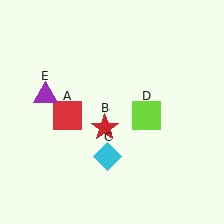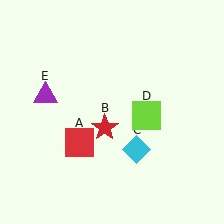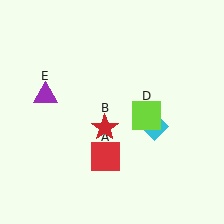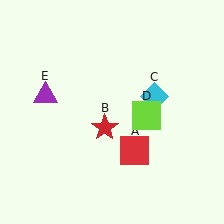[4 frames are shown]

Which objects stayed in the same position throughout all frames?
Red star (object B) and lime square (object D) and purple triangle (object E) remained stationary.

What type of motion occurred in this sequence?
The red square (object A), cyan diamond (object C) rotated counterclockwise around the center of the scene.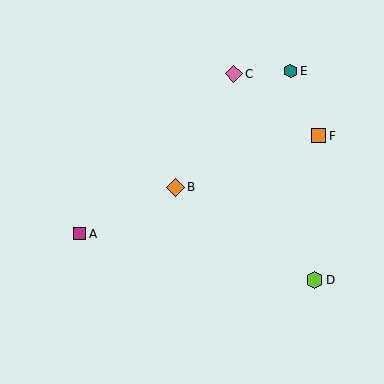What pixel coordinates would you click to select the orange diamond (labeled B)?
Click at (176, 187) to select the orange diamond B.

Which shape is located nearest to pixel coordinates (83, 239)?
The magenta square (labeled A) at (80, 234) is nearest to that location.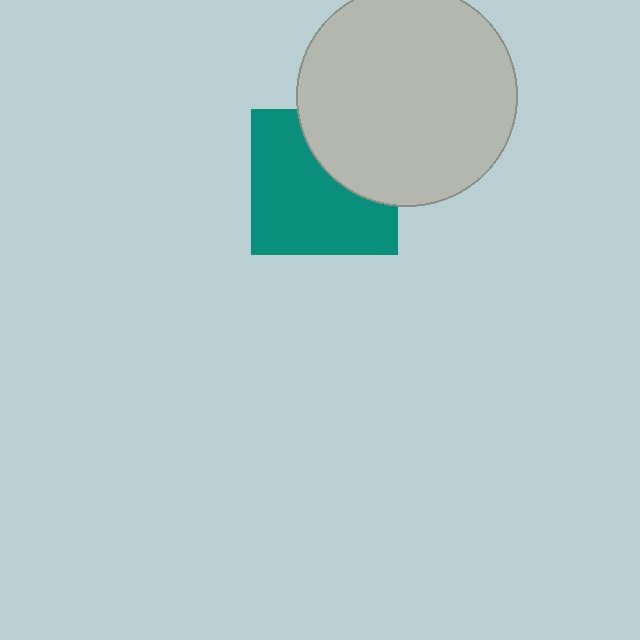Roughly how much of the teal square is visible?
Most of it is visible (roughly 66%).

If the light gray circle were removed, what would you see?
You would see the complete teal square.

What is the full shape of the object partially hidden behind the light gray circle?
The partially hidden object is a teal square.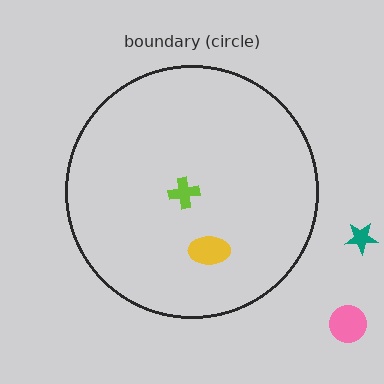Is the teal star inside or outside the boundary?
Outside.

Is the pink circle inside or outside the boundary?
Outside.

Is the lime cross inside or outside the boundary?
Inside.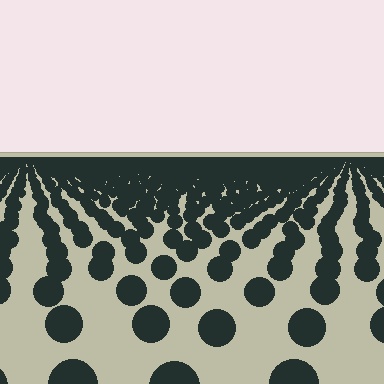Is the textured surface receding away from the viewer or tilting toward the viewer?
The surface is receding away from the viewer. Texture elements get smaller and denser toward the top.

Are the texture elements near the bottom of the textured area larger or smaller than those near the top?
Larger. Near the bottom, elements are closer to the viewer and appear at a bigger on-screen size.